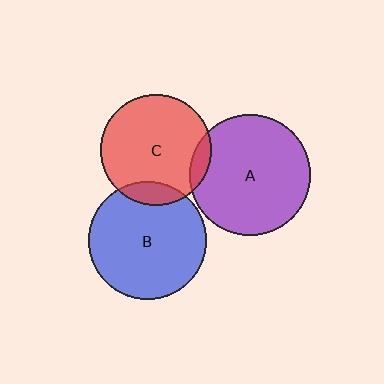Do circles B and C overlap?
Yes.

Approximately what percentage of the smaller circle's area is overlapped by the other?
Approximately 10%.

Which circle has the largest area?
Circle A (purple).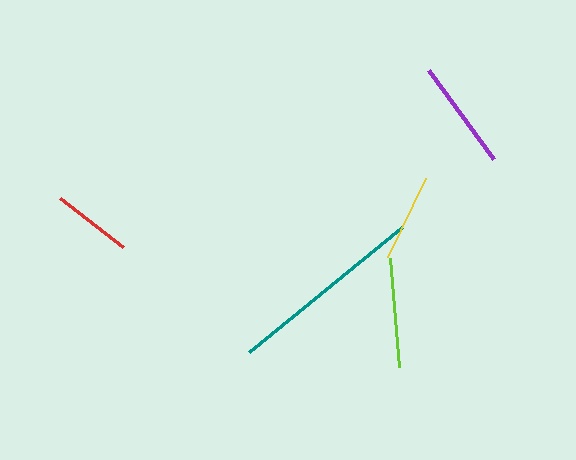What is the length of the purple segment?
The purple segment is approximately 110 pixels long.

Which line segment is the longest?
The teal line is the longest at approximately 198 pixels.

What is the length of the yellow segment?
The yellow segment is approximately 88 pixels long.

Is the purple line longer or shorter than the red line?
The purple line is longer than the red line.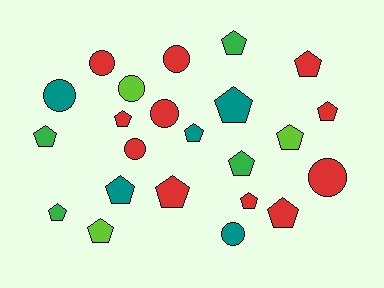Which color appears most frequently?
Red, with 11 objects.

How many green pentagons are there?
There are 4 green pentagons.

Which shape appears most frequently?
Pentagon, with 15 objects.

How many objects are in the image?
There are 23 objects.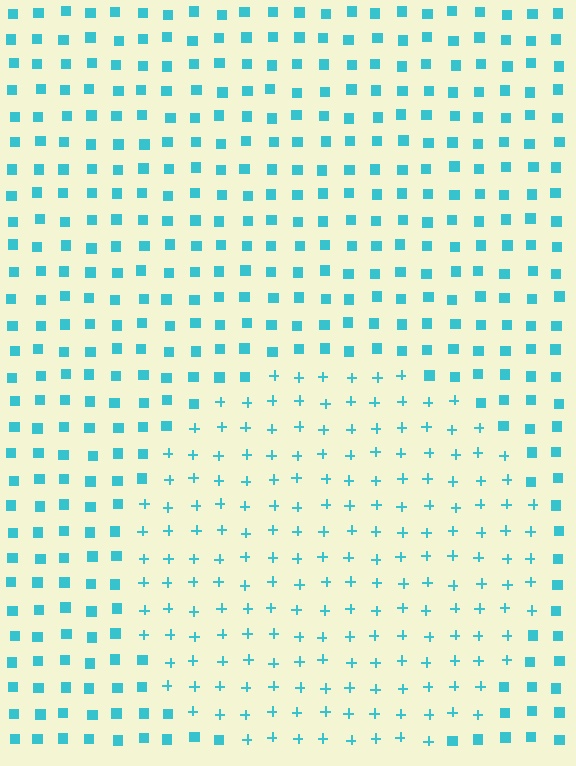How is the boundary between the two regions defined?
The boundary is defined by a change in element shape: plus signs inside vs. squares outside. All elements share the same color and spacing.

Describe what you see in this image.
The image is filled with small cyan elements arranged in a uniform grid. A circle-shaped region contains plus signs, while the surrounding area contains squares. The boundary is defined purely by the change in element shape.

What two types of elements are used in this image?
The image uses plus signs inside the circle region and squares outside it.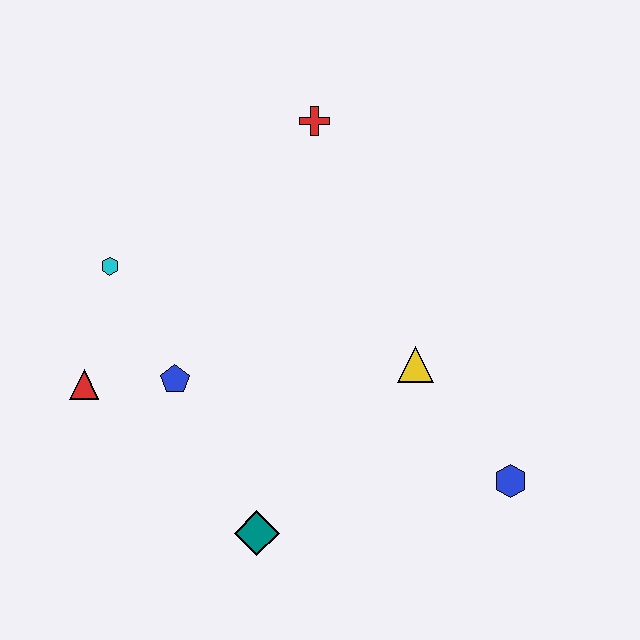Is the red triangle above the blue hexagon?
Yes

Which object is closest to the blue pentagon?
The red triangle is closest to the blue pentagon.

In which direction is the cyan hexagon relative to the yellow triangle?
The cyan hexagon is to the left of the yellow triangle.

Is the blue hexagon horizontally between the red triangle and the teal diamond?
No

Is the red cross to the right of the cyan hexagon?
Yes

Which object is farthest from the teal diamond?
The red cross is farthest from the teal diamond.